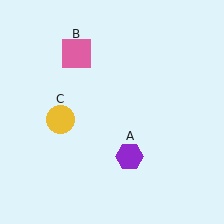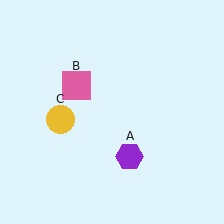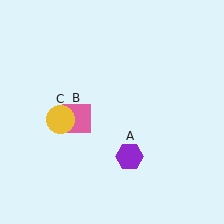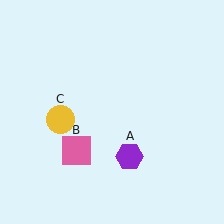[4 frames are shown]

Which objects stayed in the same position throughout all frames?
Purple hexagon (object A) and yellow circle (object C) remained stationary.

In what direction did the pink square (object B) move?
The pink square (object B) moved down.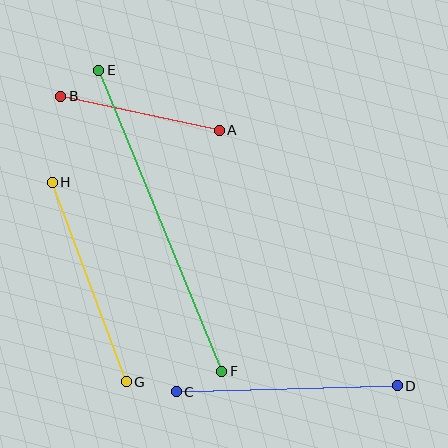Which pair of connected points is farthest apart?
Points E and F are farthest apart.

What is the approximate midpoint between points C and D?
The midpoint is at approximately (287, 389) pixels.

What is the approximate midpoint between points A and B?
The midpoint is at approximately (140, 113) pixels.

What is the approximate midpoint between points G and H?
The midpoint is at approximately (89, 282) pixels.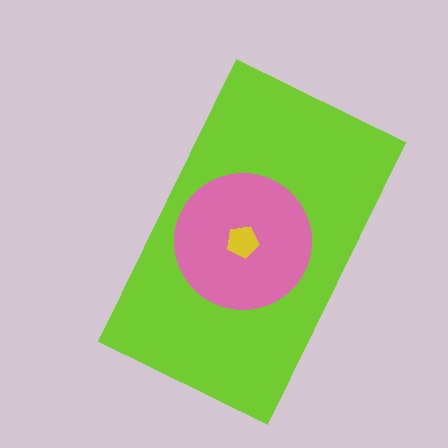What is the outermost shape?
The lime rectangle.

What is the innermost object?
The yellow pentagon.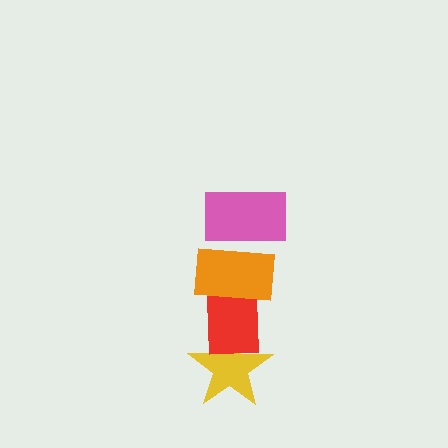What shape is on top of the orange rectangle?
The pink rectangle is on top of the orange rectangle.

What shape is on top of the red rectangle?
The orange rectangle is on top of the red rectangle.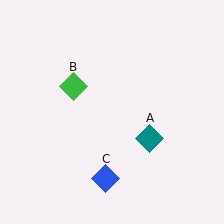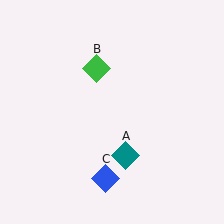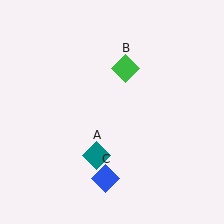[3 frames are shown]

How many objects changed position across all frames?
2 objects changed position: teal diamond (object A), green diamond (object B).